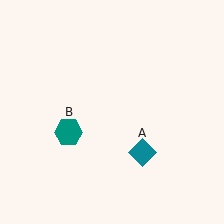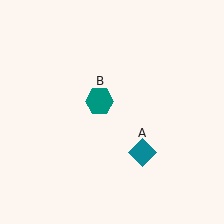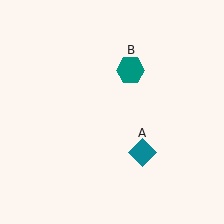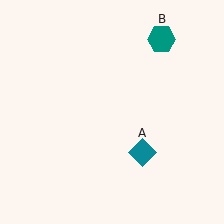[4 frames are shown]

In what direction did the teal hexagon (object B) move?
The teal hexagon (object B) moved up and to the right.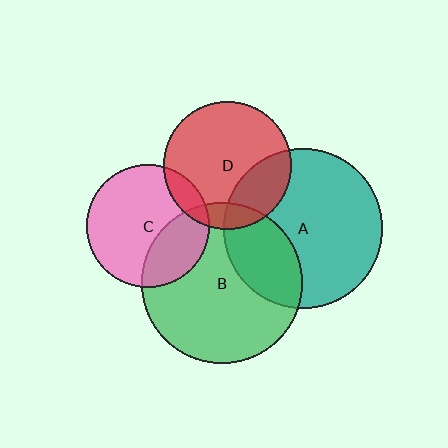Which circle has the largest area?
Circle B (green).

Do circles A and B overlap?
Yes.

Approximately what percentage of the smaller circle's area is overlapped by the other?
Approximately 30%.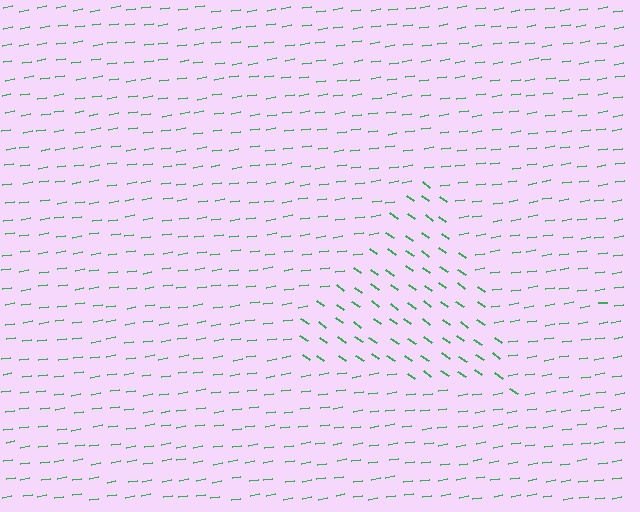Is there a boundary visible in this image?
Yes, there is a texture boundary formed by a change in line orientation.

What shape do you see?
I see a triangle.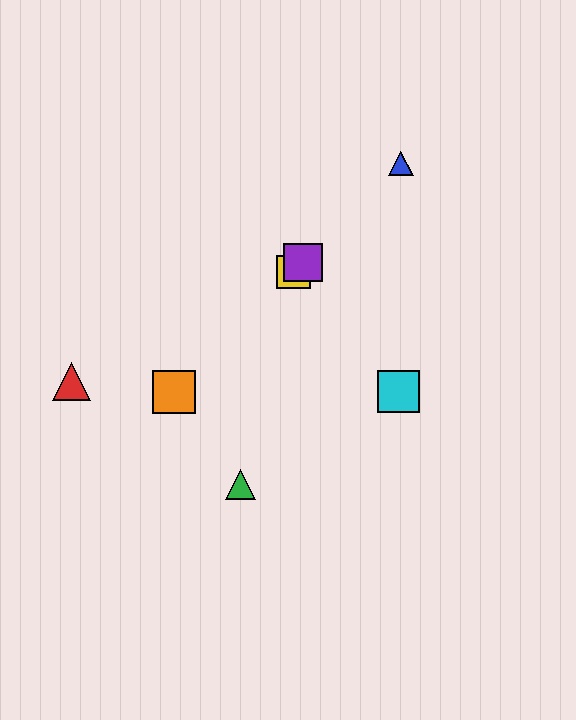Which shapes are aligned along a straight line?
The blue triangle, the yellow square, the purple square, the orange square are aligned along a straight line.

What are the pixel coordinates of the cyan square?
The cyan square is at (398, 391).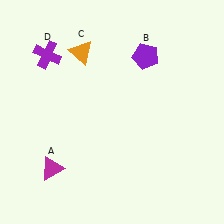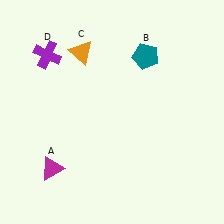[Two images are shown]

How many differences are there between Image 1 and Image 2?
There is 1 difference between the two images.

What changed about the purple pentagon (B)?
In Image 1, B is purple. In Image 2, it changed to teal.